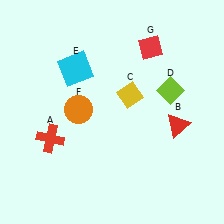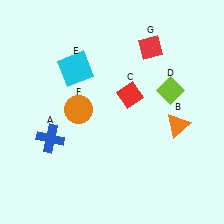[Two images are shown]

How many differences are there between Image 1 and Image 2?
There are 3 differences between the two images.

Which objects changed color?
A changed from red to blue. B changed from red to orange. C changed from yellow to red.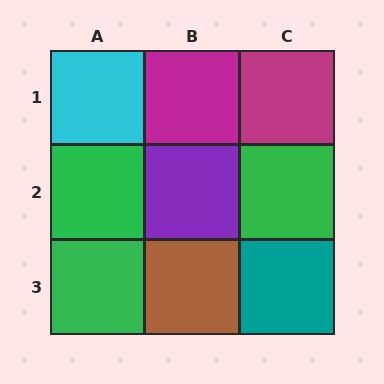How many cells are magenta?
2 cells are magenta.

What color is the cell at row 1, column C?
Magenta.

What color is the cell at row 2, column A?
Green.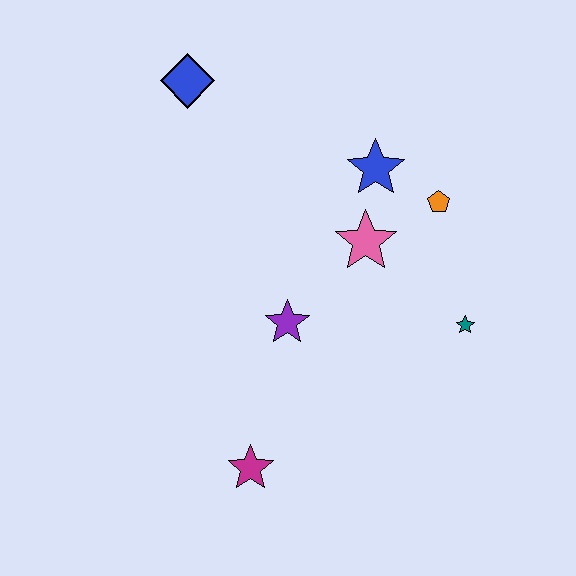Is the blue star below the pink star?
No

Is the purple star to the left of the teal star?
Yes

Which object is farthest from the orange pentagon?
The magenta star is farthest from the orange pentagon.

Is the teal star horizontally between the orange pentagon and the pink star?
No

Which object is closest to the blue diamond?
The blue star is closest to the blue diamond.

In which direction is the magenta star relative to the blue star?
The magenta star is below the blue star.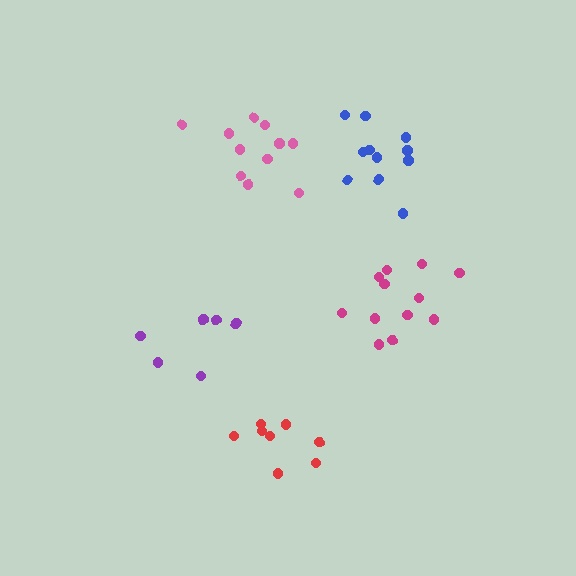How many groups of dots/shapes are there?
There are 5 groups.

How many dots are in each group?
Group 1: 8 dots, Group 2: 11 dots, Group 3: 12 dots, Group 4: 6 dots, Group 5: 11 dots (48 total).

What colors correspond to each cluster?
The clusters are colored: red, pink, magenta, purple, blue.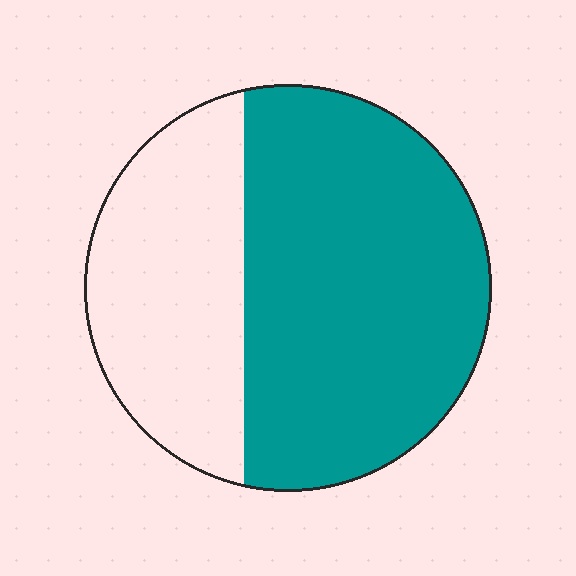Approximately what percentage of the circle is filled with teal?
Approximately 65%.